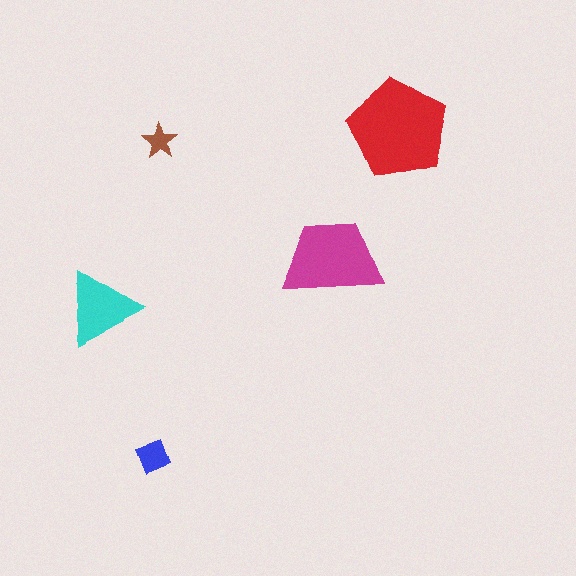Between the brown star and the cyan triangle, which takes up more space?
The cyan triangle.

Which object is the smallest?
The brown star.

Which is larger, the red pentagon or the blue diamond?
The red pentagon.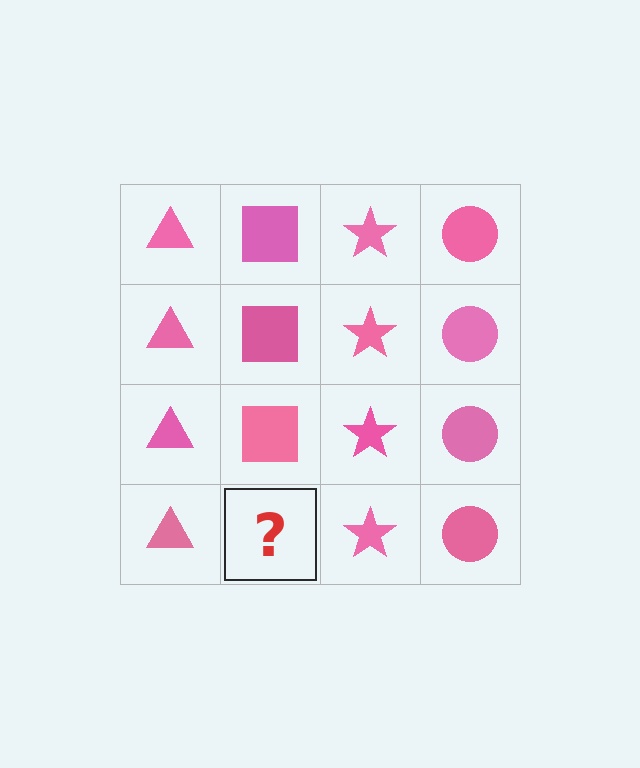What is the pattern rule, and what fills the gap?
The rule is that each column has a consistent shape. The gap should be filled with a pink square.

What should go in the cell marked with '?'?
The missing cell should contain a pink square.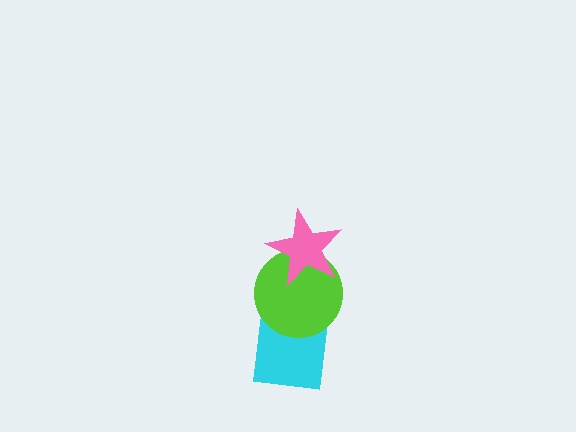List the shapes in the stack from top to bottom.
From top to bottom: the pink star, the lime circle, the cyan square.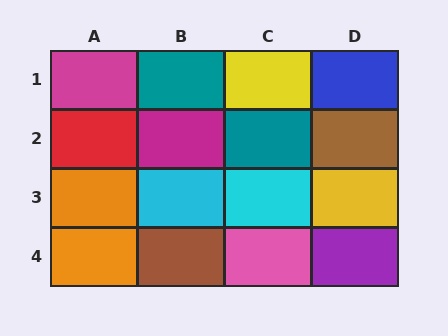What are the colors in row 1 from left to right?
Magenta, teal, yellow, blue.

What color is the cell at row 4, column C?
Pink.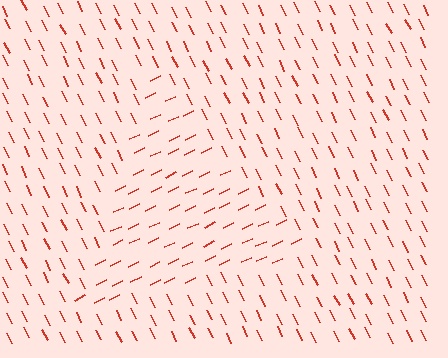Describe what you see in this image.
The image is filled with small red line segments. A triangle region in the image has lines oriented differently from the surrounding lines, creating a visible texture boundary.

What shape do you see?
I see a triangle.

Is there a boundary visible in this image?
Yes, there is a texture boundary formed by a change in line orientation.